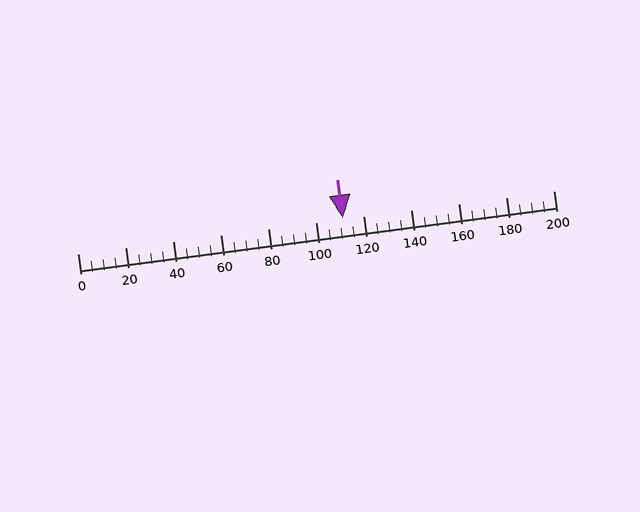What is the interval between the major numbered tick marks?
The major tick marks are spaced 20 units apart.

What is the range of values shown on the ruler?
The ruler shows values from 0 to 200.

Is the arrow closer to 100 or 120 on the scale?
The arrow is closer to 120.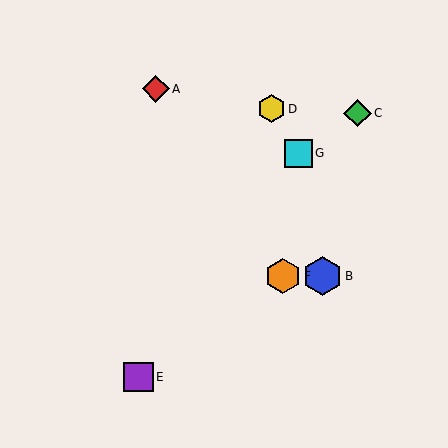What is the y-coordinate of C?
Object C is at y≈113.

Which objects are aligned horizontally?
Objects B, F are aligned horizontally.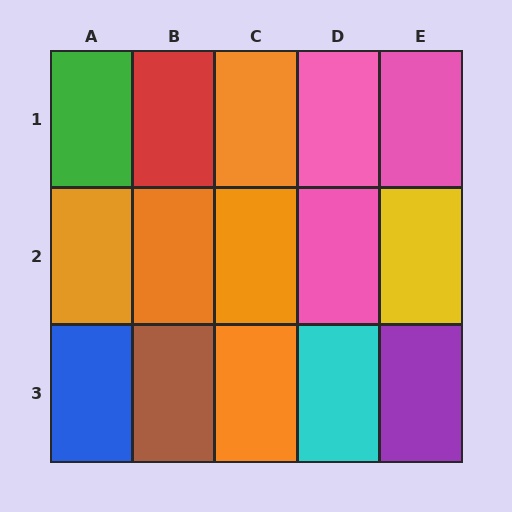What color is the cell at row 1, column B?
Red.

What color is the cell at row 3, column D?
Cyan.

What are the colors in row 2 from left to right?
Orange, orange, orange, pink, yellow.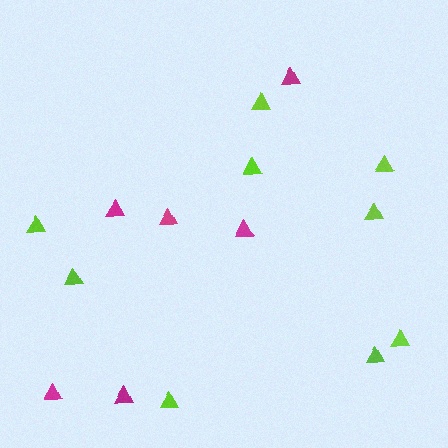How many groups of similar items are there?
There are 2 groups: one group of magenta triangles (6) and one group of lime triangles (9).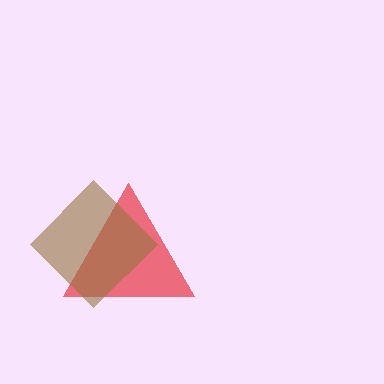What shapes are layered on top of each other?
The layered shapes are: a red triangle, a brown diamond.